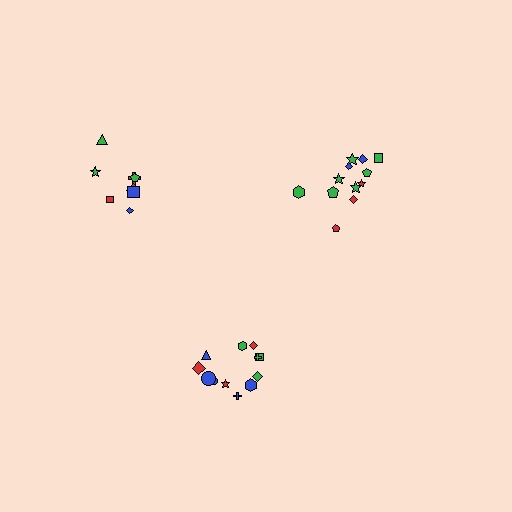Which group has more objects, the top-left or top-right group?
The top-right group.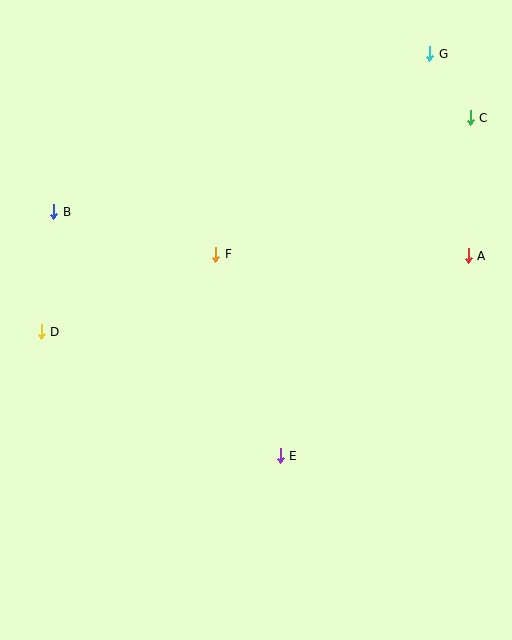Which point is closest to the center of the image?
Point F at (216, 254) is closest to the center.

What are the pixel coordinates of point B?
Point B is at (54, 212).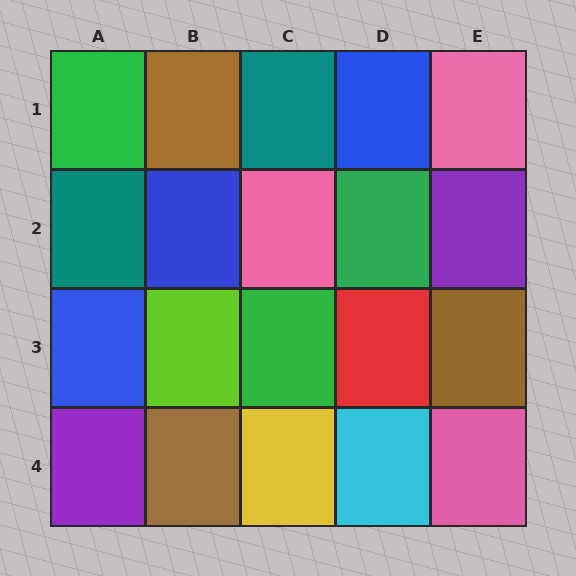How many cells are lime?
1 cell is lime.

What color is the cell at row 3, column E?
Brown.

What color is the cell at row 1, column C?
Teal.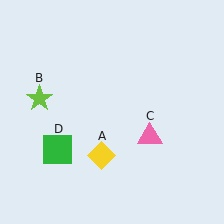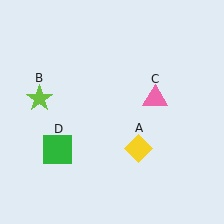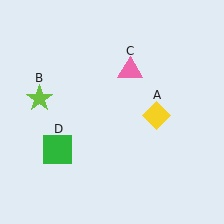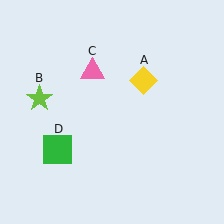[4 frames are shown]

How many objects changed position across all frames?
2 objects changed position: yellow diamond (object A), pink triangle (object C).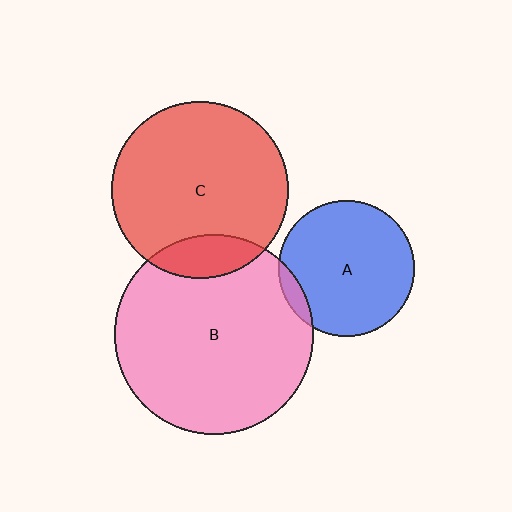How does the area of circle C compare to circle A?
Approximately 1.7 times.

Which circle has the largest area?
Circle B (pink).